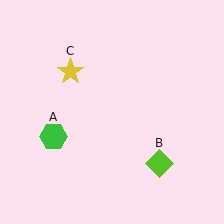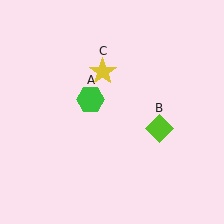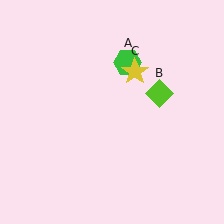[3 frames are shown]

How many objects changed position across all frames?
3 objects changed position: green hexagon (object A), lime diamond (object B), yellow star (object C).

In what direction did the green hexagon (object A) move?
The green hexagon (object A) moved up and to the right.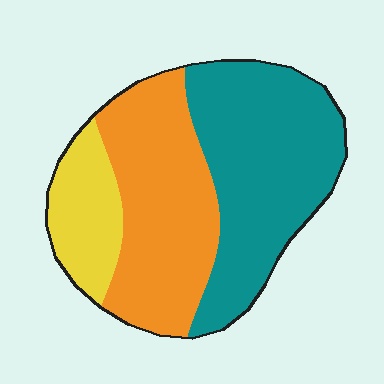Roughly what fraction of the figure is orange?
Orange takes up about three eighths (3/8) of the figure.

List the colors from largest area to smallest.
From largest to smallest: teal, orange, yellow.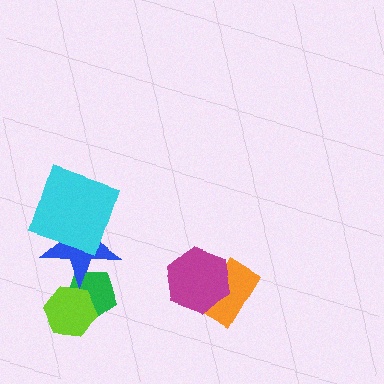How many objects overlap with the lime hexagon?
1 object overlaps with the lime hexagon.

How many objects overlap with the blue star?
2 objects overlap with the blue star.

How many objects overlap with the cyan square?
1 object overlaps with the cyan square.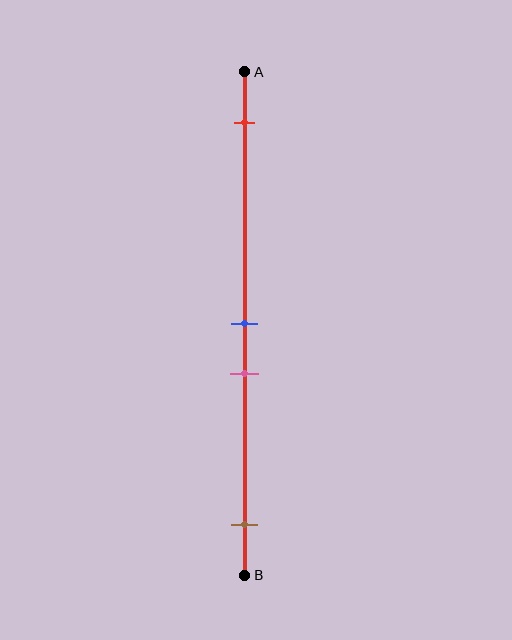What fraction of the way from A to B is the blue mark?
The blue mark is approximately 50% (0.5) of the way from A to B.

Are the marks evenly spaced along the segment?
No, the marks are not evenly spaced.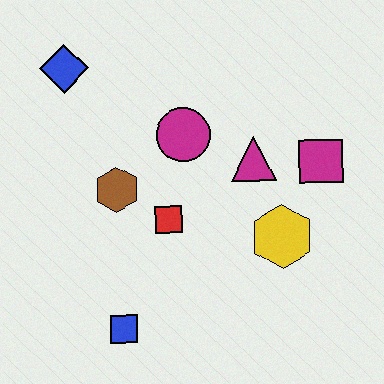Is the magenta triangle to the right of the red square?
Yes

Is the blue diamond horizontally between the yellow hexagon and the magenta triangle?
No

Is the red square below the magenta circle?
Yes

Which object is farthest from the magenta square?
The blue diamond is farthest from the magenta square.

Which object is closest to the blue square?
The red square is closest to the blue square.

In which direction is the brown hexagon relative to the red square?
The brown hexagon is to the left of the red square.